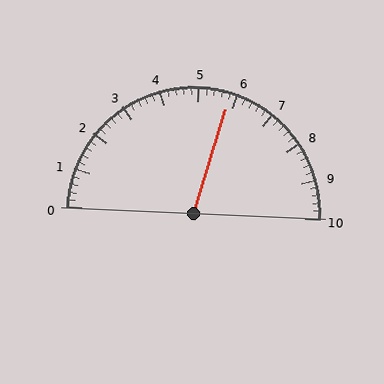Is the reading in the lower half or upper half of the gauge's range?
The reading is in the upper half of the range (0 to 10).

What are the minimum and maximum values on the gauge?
The gauge ranges from 0 to 10.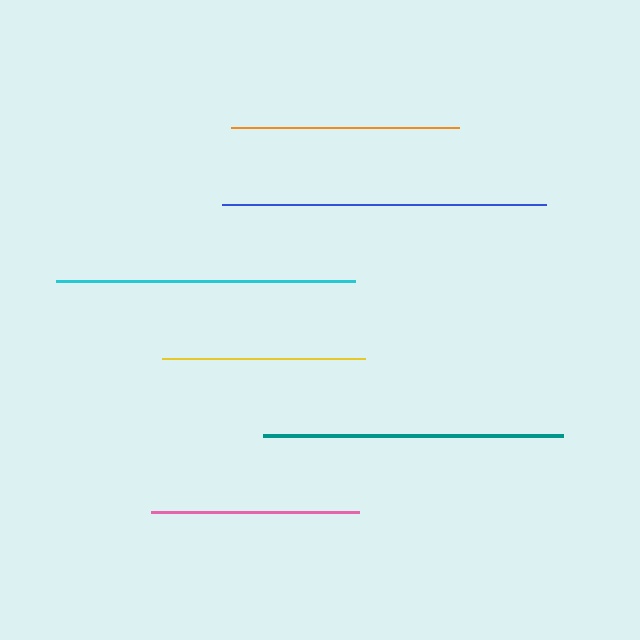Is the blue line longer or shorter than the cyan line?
The blue line is longer than the cyan line.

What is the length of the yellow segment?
The yellow segment is approximately 203 pixels long.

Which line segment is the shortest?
The yellow line is the shortest at approximately 203 pixels.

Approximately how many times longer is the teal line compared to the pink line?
The teal line is approximately 1.4 times the length of the pink line.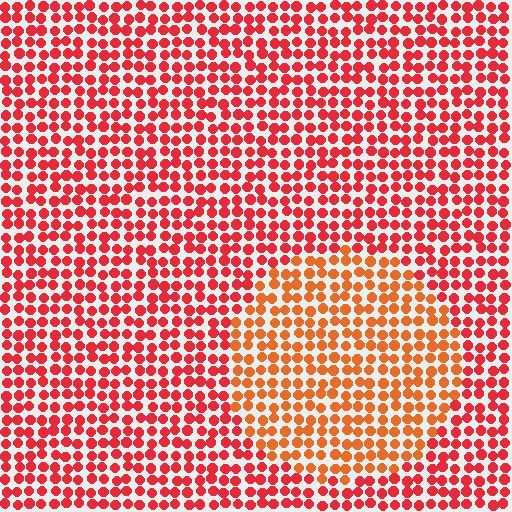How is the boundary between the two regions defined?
The boundary is defined purely by a slight shift in hue (about 27 degrees). Spacing, size, and orientation are identical on both sides.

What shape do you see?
I see a circle.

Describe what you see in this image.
The image is filled with small red elements in a uniform arrangement. A circle-shaped region is visible where the elements are tinted to a slightly different hue, forming a subtle color boundary.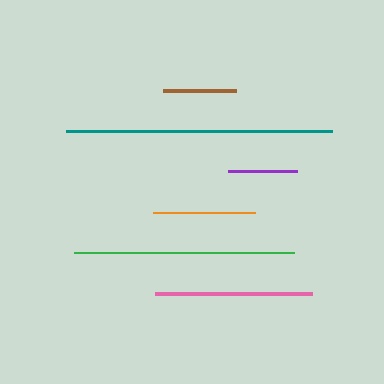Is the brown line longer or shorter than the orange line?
The orange line is longer than the brown line.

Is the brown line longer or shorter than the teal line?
The teal line is longer than the brown line.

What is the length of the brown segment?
The brown segment is approximately 73 pixels long.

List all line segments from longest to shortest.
From longest to shortest: teal, green, pink, orange, brown, purple.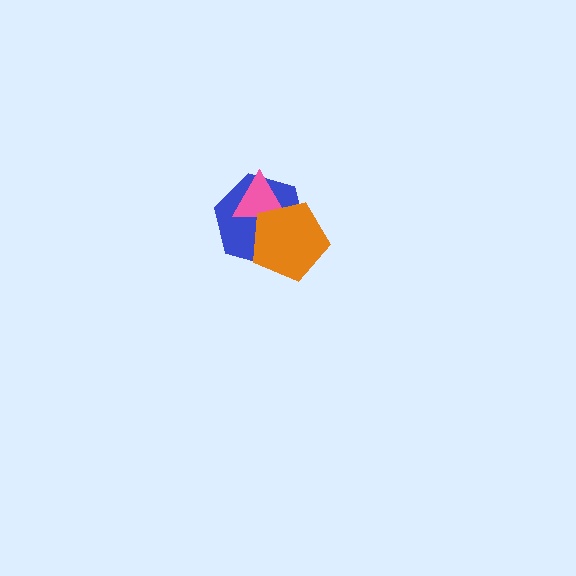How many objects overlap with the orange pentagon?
2 objects overlap with the orange pentagon.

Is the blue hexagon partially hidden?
Yes, it is partially covered by another shape.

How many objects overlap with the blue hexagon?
2 objects overlap with the blue hexagon.